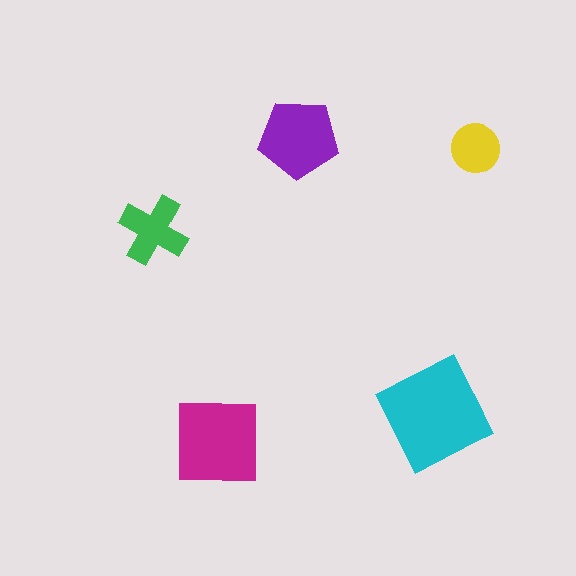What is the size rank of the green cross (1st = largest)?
4th.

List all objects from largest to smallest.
The cyan diamond, the magenta square, the purple pentagon, the green cross, the yellow circle.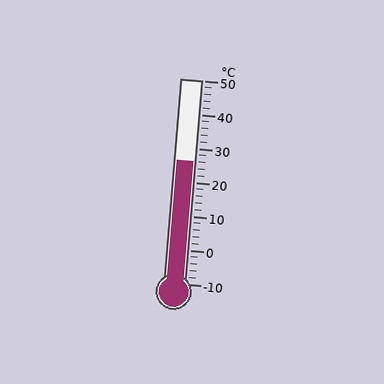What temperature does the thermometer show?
The thermometer shows approximately 26°C.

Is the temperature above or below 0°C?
The temperature is above 0°C.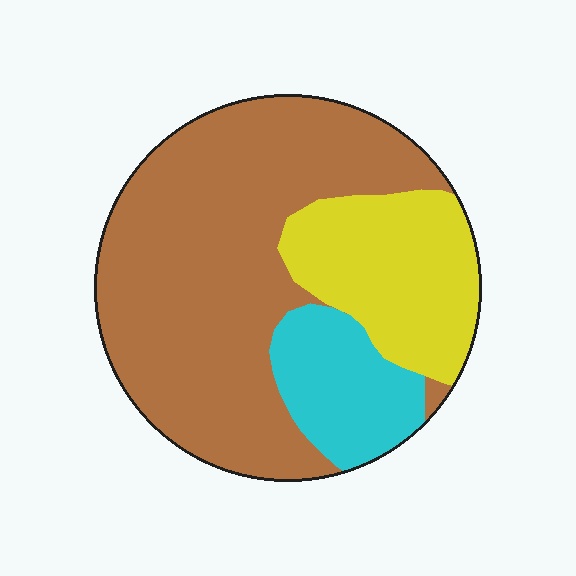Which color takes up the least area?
Cyan, at roughly 15%.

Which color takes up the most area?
Brown, at roughly 60%.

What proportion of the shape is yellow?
Yellow covers about 25% of the shape.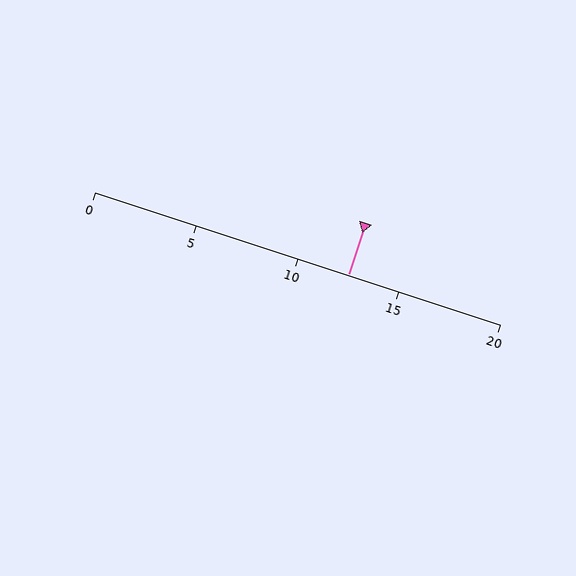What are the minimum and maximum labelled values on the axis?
The axis runs from 0 to 20.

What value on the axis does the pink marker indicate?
The marker indicates approximately 12.5.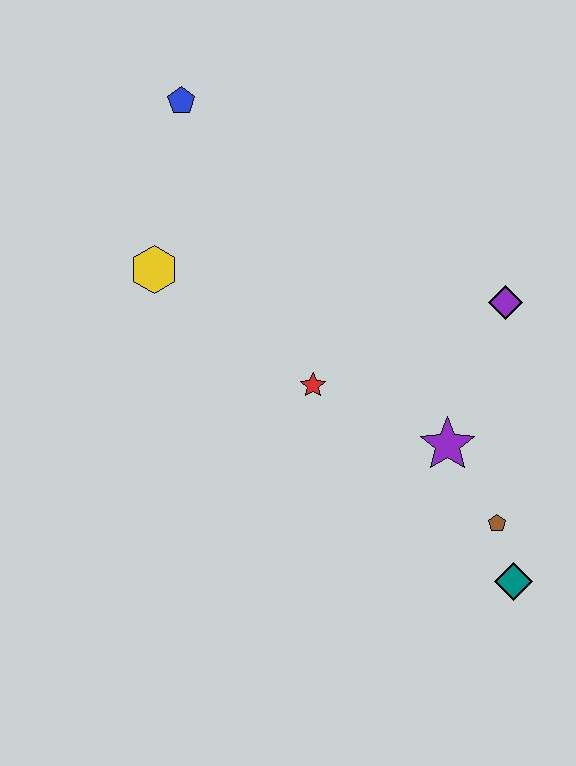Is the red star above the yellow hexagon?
No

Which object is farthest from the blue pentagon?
The teal diamond is farthest from the blue pentagon.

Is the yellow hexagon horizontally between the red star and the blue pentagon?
No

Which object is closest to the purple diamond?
The purple star is closest to the purple diamond.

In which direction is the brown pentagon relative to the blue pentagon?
The brown pentagon is below the blue pentagon.